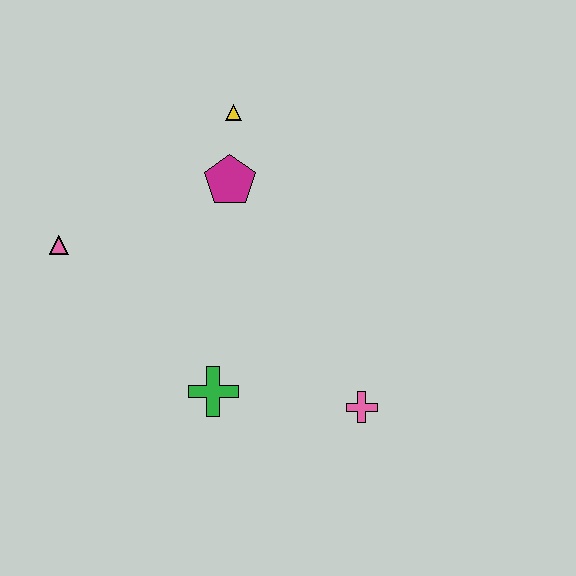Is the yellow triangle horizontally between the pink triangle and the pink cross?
Yes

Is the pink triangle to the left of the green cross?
Yes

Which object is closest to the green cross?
The pink cross is closest to the green cross.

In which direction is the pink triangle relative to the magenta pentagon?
The pink triangle is to the left of the magenta pentagon.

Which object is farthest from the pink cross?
The pink triangle is farthest from the pink cross.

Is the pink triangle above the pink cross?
Yes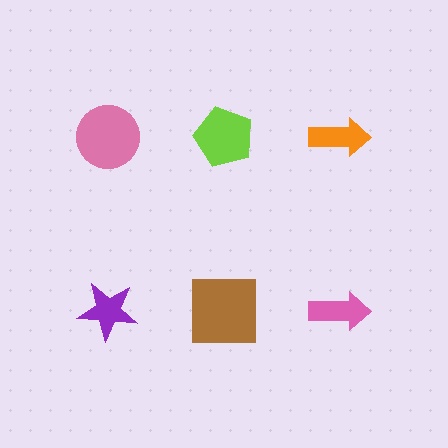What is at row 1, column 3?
An orange arrow.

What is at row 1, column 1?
A pink circle.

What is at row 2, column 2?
A brown square.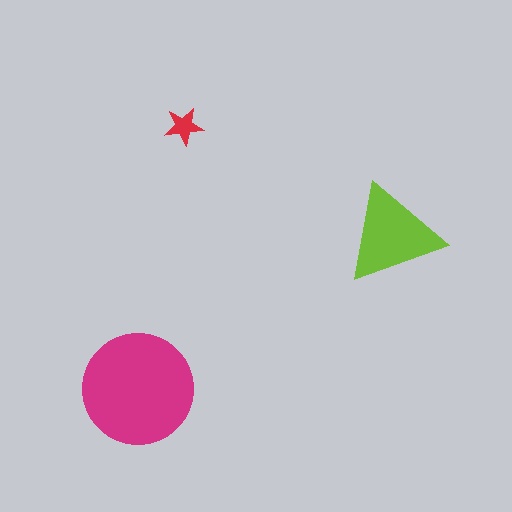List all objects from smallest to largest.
The red star, the lime triangle, the magenta circle.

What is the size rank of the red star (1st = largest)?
3rd.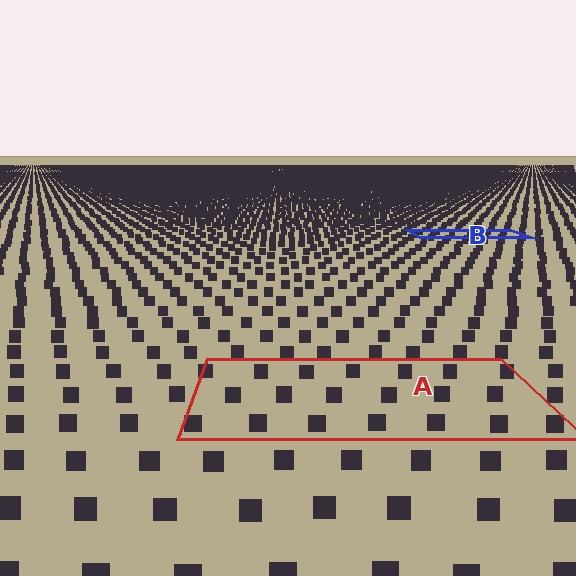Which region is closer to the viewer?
Region A is closer. The texture elements there are larger and more spread out.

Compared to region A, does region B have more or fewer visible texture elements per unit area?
Region B has more texture elements per unit area — they are packed more densely because it is farther away.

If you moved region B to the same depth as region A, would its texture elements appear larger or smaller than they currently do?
They would appear larger. At a closer depth, the same texture elements are projected at a bigger on-screen size.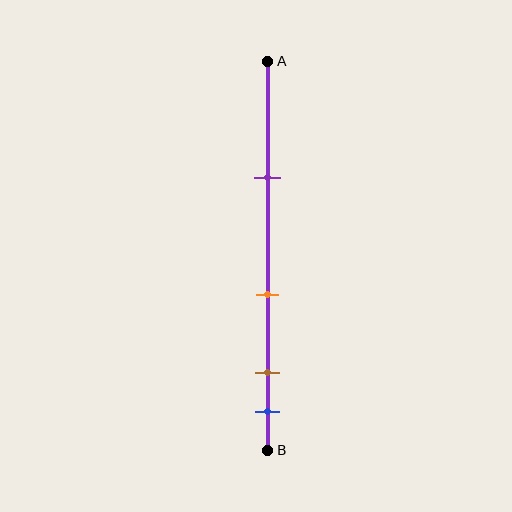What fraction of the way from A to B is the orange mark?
The orange mark is approximately 60% (0.6) of the way from A to B.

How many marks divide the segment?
There are 4 marks dividing the segment.